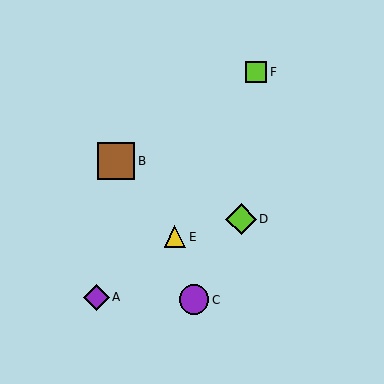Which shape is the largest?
The brown square (labeled B) is the largest.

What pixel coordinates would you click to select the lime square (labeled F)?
Click at (256, 72) to select the lime square F.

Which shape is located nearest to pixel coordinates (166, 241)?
The yellow triangle (labeled E) at (175, 237) is nearest to that location.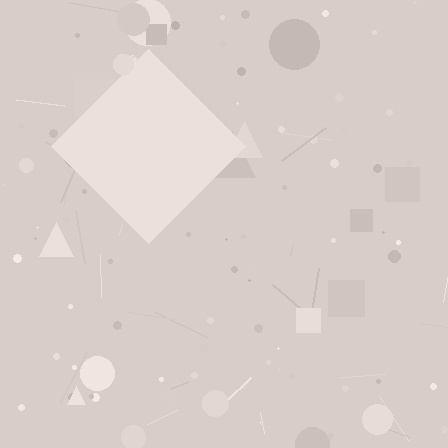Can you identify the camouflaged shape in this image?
The camouflaged shape is a diamond.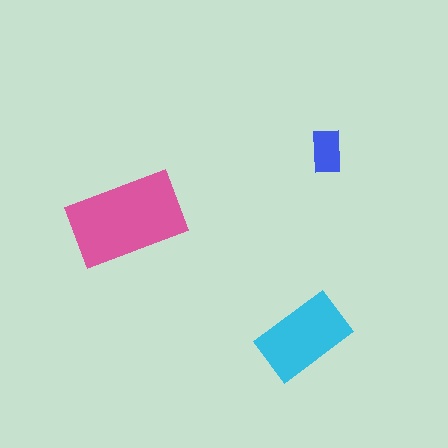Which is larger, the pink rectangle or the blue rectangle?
The pink one.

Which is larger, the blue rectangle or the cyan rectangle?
The cyan one.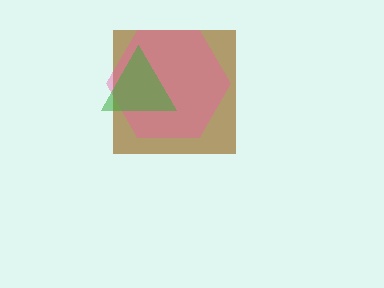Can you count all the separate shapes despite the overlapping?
Yes, there are 3 separate shapes.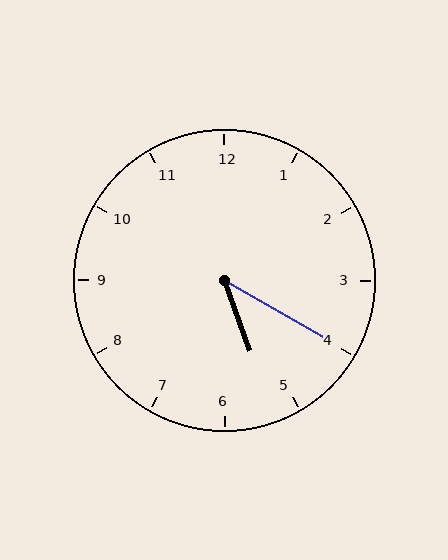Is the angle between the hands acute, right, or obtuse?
It is acute.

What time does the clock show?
5:20.